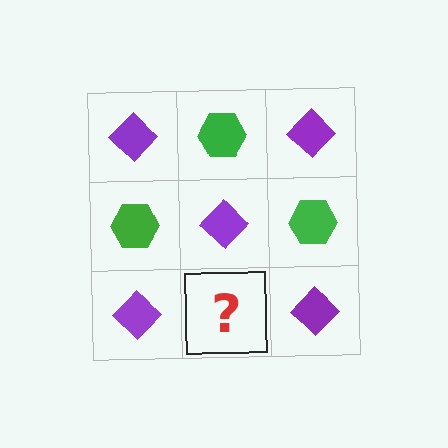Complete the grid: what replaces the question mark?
The question mark should be replaced with a green hexagon.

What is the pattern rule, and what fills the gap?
The rule is that it alternates purple diamond and green hexagon in a checkerboard pattern. The gap should be filled with a green hexagon.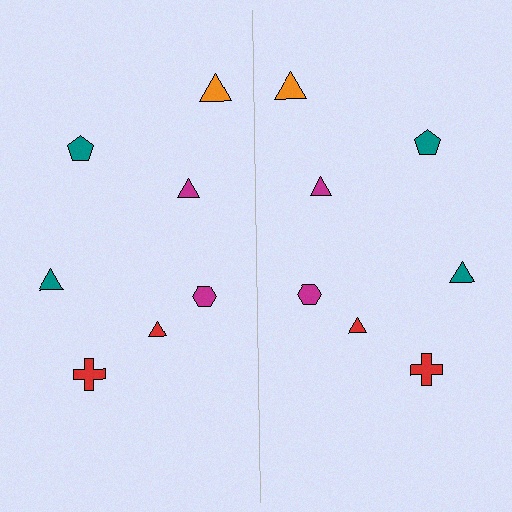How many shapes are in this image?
There are 14 shapes in this image.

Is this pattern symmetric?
Yes, this pattern has bilateral (reflection) symmetry.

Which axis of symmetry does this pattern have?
The pattern has a vertical axis of symmetry running through the center of the image.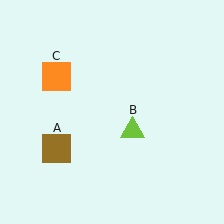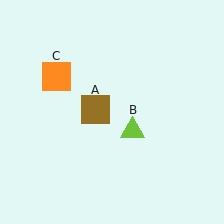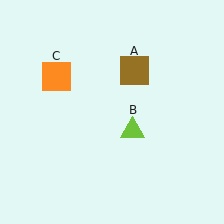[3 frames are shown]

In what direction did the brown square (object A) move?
The brown square (object A) moved up and to the right.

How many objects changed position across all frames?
1 object changed position: brown square (object A).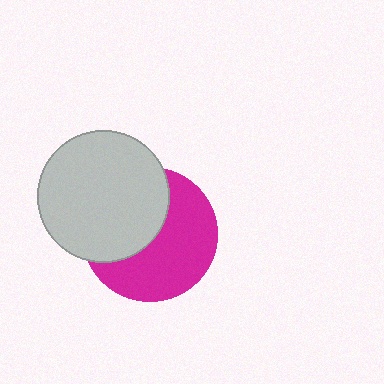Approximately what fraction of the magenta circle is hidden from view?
Roughly 44% of the magenta circle is hidden behind the light gray circle.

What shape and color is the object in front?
The object in front is a light gray circle.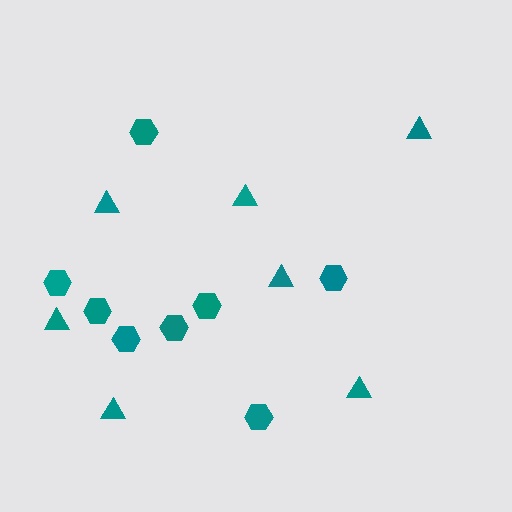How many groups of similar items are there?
There are 2 groups: one group of hexagons (8) and one group of triangles (7).